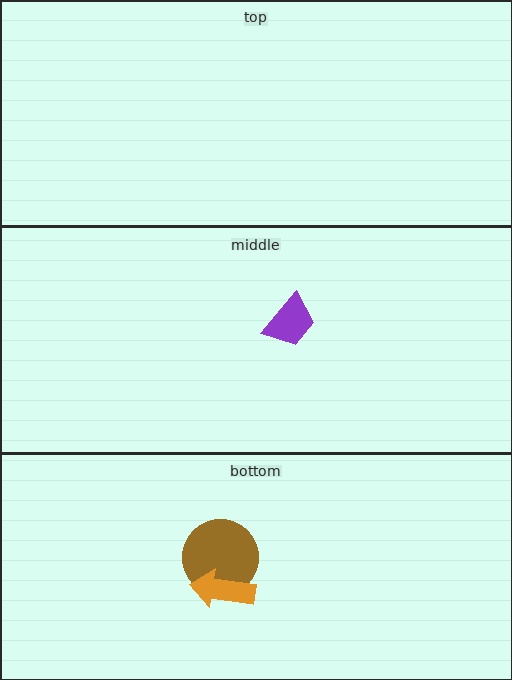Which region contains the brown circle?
The bottom region.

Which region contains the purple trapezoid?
The middle region.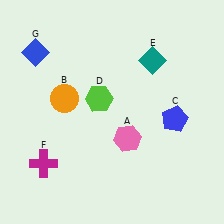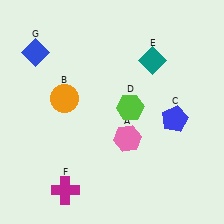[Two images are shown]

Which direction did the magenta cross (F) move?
The magenta cross (F) moved down.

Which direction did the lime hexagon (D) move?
The lime hexagon (D) moved right.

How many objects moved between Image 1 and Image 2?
2 objects moved between the two images.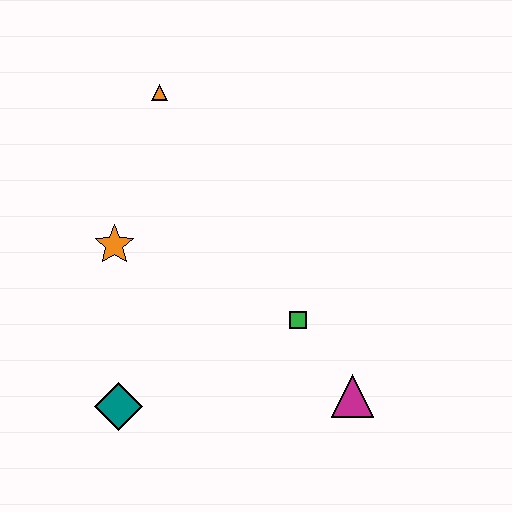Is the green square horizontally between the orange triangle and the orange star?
No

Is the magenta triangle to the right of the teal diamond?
Yes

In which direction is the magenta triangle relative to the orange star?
The magenta triangle is to the right of the orange star.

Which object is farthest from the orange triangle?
The magenta triangle is farthest from the orange triangle.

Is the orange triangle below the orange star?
No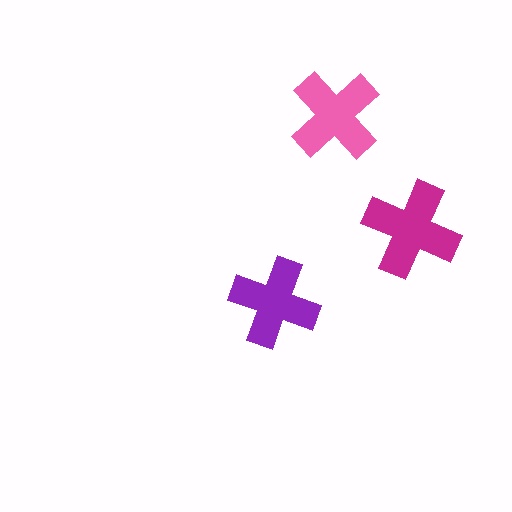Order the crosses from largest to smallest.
the magenta one, the pink one, the purple one.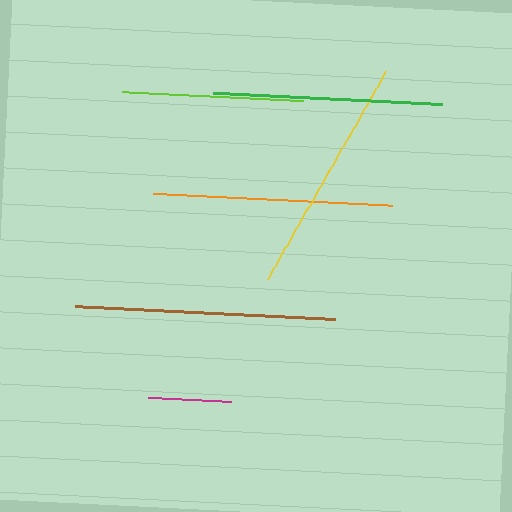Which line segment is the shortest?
The magenta line is the shortest at approximately 83 pixels.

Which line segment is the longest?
The brown line is the longest at approximately 259 pixels.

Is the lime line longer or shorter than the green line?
The green line is longer than the lime line.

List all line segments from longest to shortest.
From longest to shortest: brown, orange, yellow, green, lime, magenta.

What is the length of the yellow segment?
The yellow segment is approximately 238 pixels long.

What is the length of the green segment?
The green segment is approximately 229 pixels long.